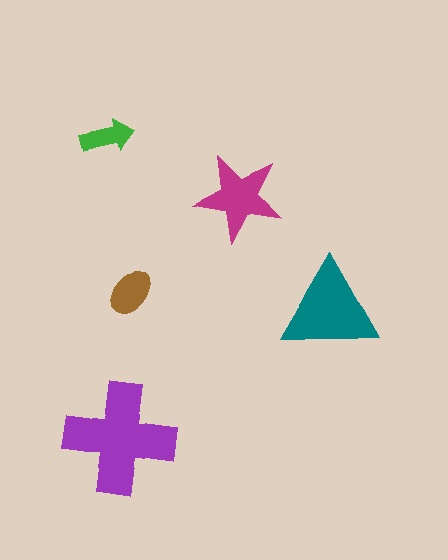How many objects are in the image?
There are 5 objects in the image.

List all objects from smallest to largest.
The green arrow, the brown ellipse, the magenta star, the teal triangle, the purple cross.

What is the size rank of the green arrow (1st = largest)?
5th.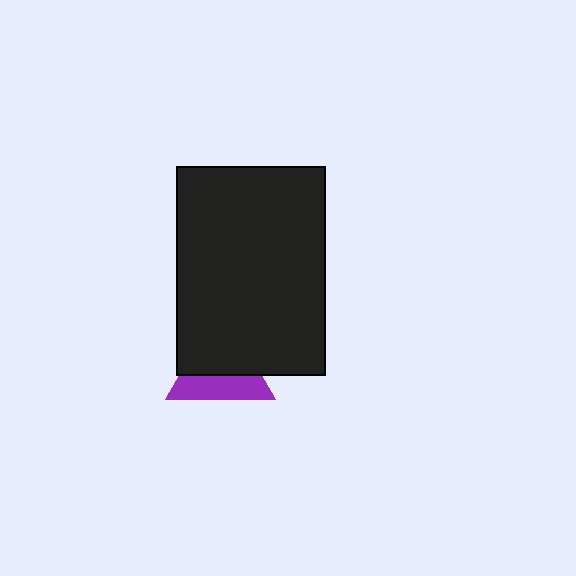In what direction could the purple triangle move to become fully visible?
The purple triangle could move down. That would shift it out from behind the black rectangle entirely.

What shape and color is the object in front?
The object in front is a black rectangle.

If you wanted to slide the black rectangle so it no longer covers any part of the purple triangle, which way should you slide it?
Slide it up — that is the most direct way to separate the two shapes.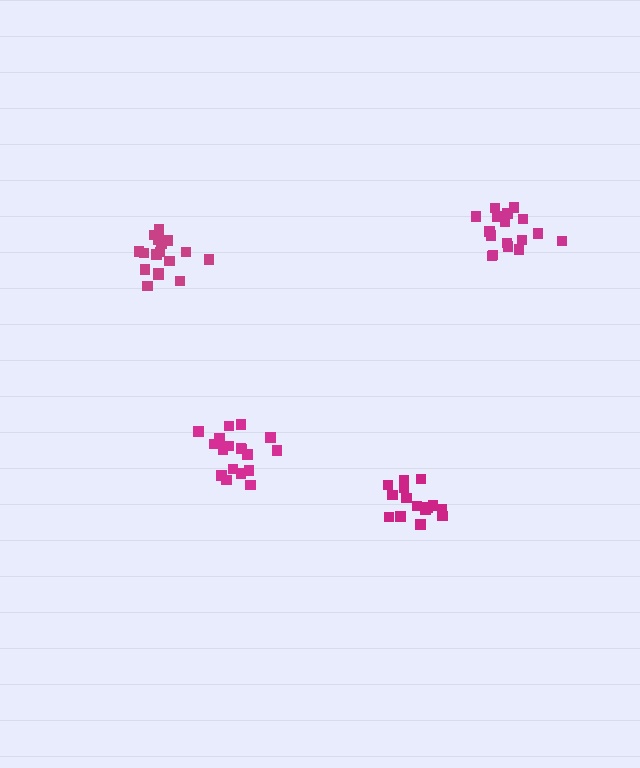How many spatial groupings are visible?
There are 4 spatial groupings.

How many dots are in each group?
Group 1: 17 dots, Group 2: 18 dots, Group 3: 16 dots, Group 4: 17 dots (68 total).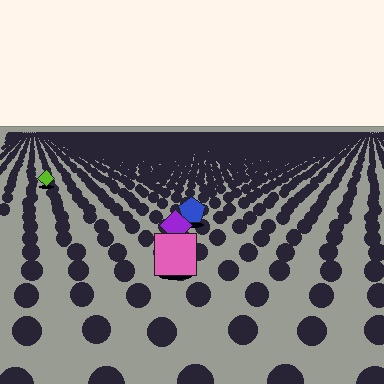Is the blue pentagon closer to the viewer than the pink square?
No. The pink square is closer — you can tell from the texture gradient: the ground texture is coarser near it.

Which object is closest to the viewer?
The pink square is closest. The texture marks near it are larger and more spread out.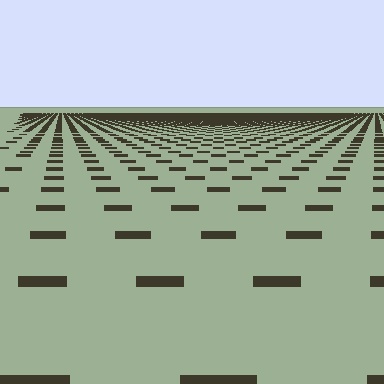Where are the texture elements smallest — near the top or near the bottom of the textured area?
Near the top.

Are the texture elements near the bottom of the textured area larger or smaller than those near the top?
Larger. Near the bottom, elements are closer to the viewer and appear at a bigger on-screen size.